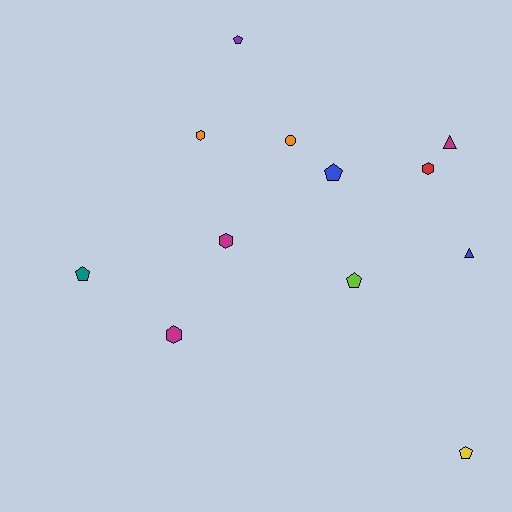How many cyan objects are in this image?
There are no cyan objects.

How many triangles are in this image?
There are 2 triangles.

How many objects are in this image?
There are 12 objects.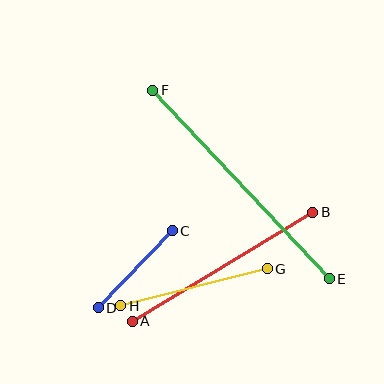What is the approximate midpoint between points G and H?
The midpoint is at approximately (194, 287) pixels.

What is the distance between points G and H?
The distance is approximately 151 pixels.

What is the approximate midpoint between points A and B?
The midpoint is at approximately (223, 267) pixels.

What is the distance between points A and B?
The distance is approximately 211 pixels.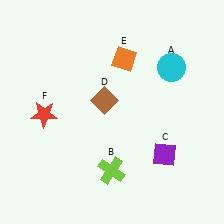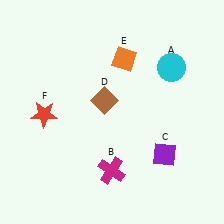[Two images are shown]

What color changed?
The cross (B) changed from lime in Image 1 to magenta in Image 2.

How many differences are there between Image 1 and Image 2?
There is 1 difference between the two images.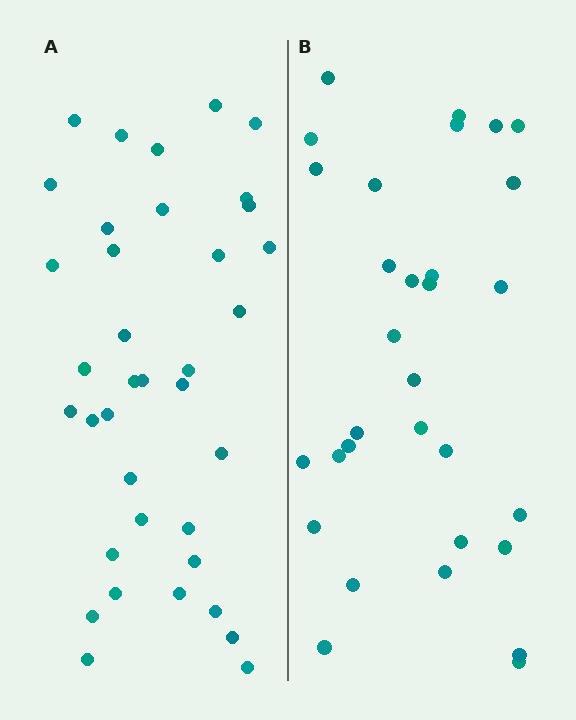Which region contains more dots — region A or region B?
Region A (the left region) has more dots.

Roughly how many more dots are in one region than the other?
Region A has about 6 more dots than region B.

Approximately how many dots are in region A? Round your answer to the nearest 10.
About 40 dots. (The exact count is 37, which rounds to 40.)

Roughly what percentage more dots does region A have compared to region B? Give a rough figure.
About 20% more.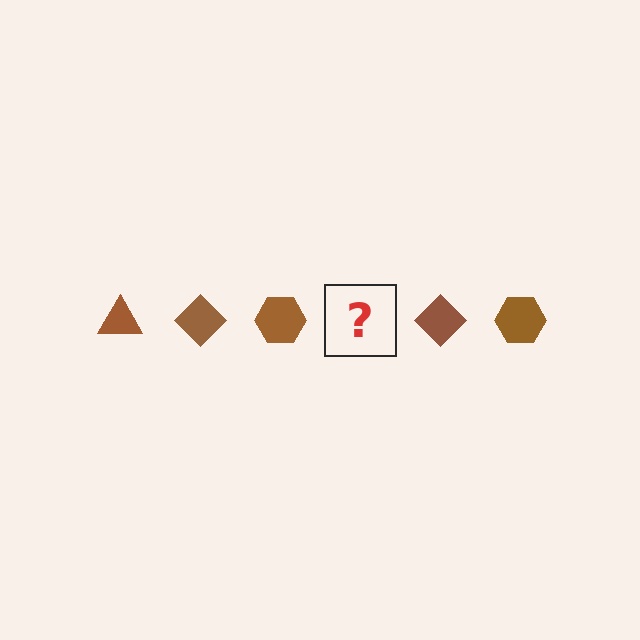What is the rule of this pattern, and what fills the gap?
The rule is that the pattern cycles through triangle, diamond, hexagon shapes in brown. The gap should be filled with a brown triangle.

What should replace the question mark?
The question mark should be replaced with a brown triangle.